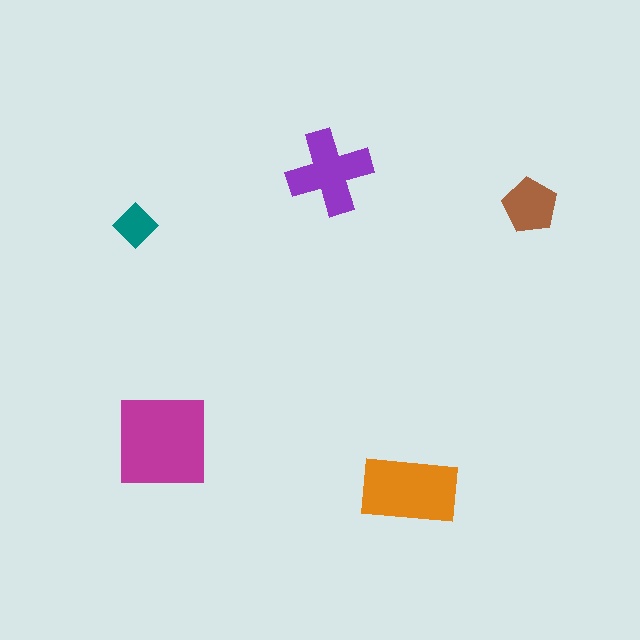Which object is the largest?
The magenta square.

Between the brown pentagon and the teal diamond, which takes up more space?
The brown pentagon.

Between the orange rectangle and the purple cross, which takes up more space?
The orange rectangle.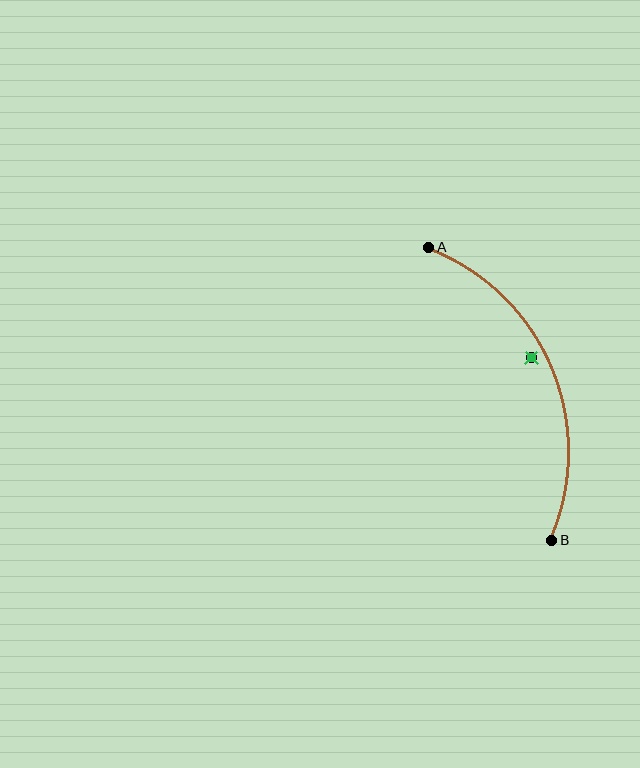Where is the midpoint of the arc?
The arc midpoint is the point on the curve farthest from the straight line joining A and B. It sits to the right of that line.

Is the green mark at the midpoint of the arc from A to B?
No — the green mark does not lie on the arc at all. It sits slightly inside the curve.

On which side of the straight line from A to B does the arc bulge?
The arc bulges to the right of the straight line connecting A and B.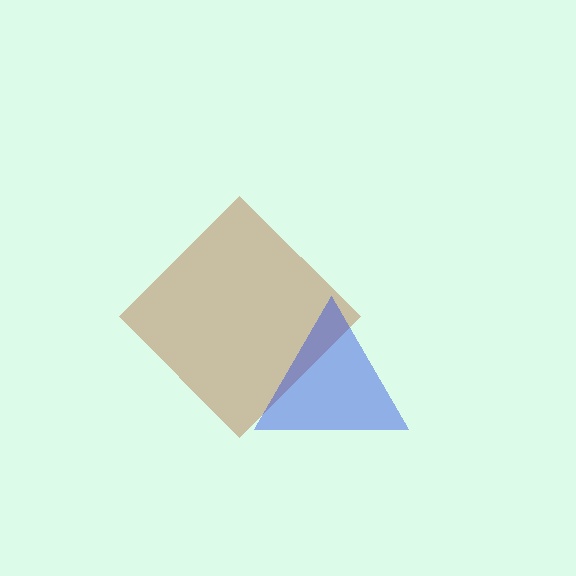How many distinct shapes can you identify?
There are 2 distinct shapes: a brown diamond, a blue triangle.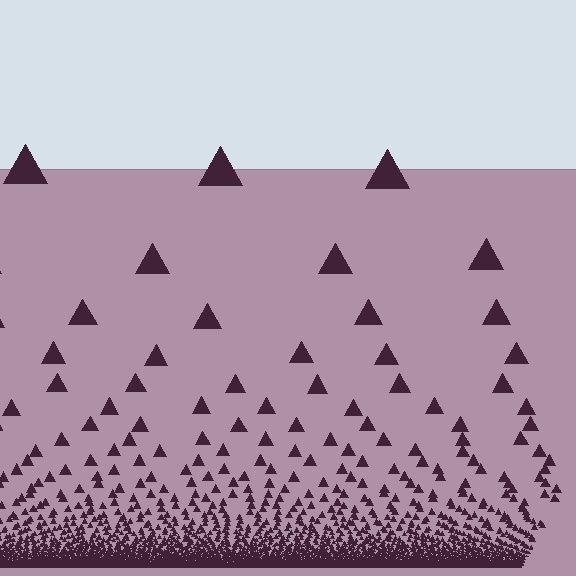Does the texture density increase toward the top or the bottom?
Density increases toward the bottom.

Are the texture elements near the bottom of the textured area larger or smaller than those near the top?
Smaller. The gradient is inverted — elements near the bottom are smaller and denser.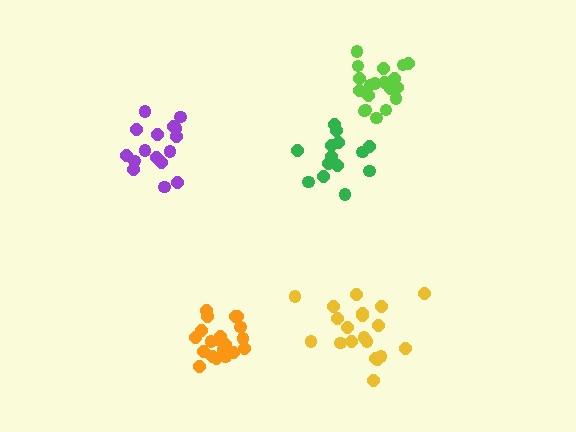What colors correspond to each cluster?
The clusters are colored: green, orange, yellow, purple, lime.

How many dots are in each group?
Group 1: 14 dots, Group 2: 20 dots, Group 3: 20 dots, Group 4: 16 dots, Group 5: 19 dots (89 total).